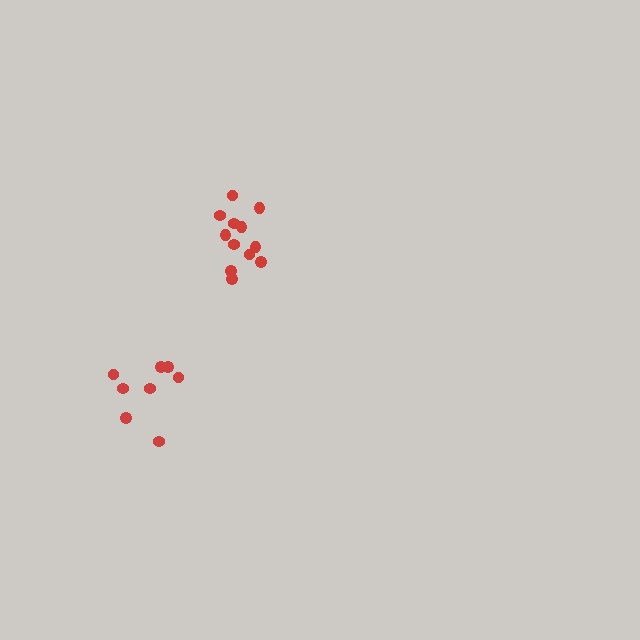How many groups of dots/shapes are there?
There are 2 groups.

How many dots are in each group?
Group 1: 8 dots, Group 2: 12 dots (20 total).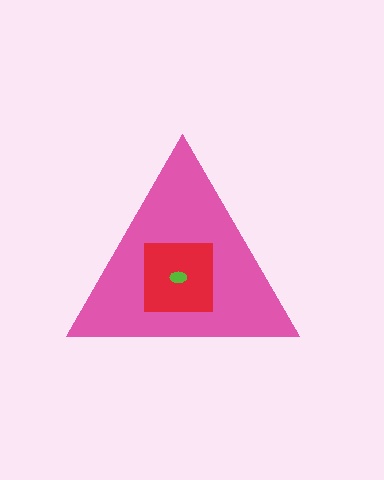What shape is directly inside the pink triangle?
The red square.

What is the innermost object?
The lime ellipse.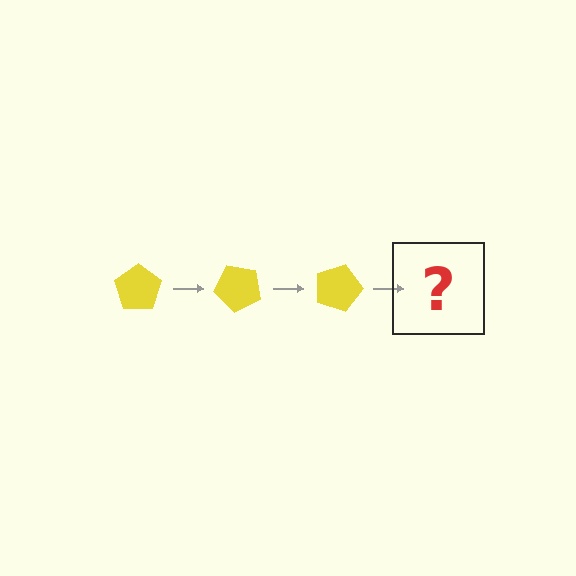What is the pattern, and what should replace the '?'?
The pattern is that the pentagon rotates 45 degrees each step. The '?' should be a yellow pentagon rotated 135 degrees.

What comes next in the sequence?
The next element should be a yellow pentagon rotated 135 degrees.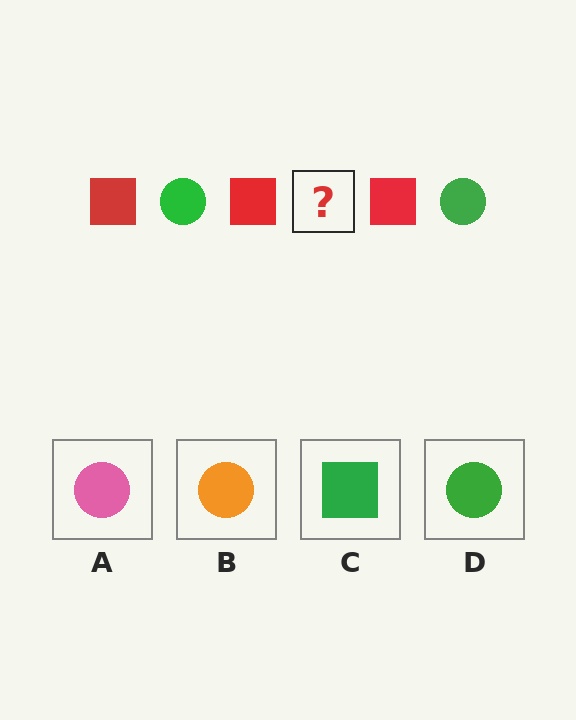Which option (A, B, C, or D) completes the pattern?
D.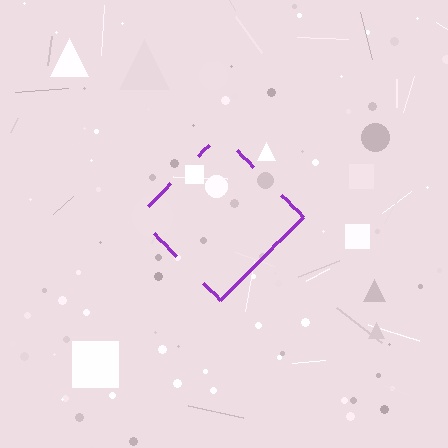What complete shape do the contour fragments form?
The contour fragments form a diamond.